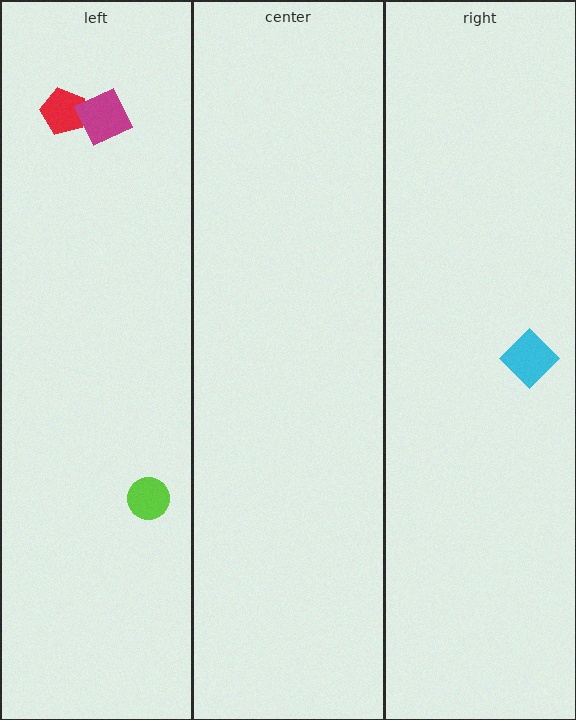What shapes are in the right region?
The cyan diamond.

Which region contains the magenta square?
The left region.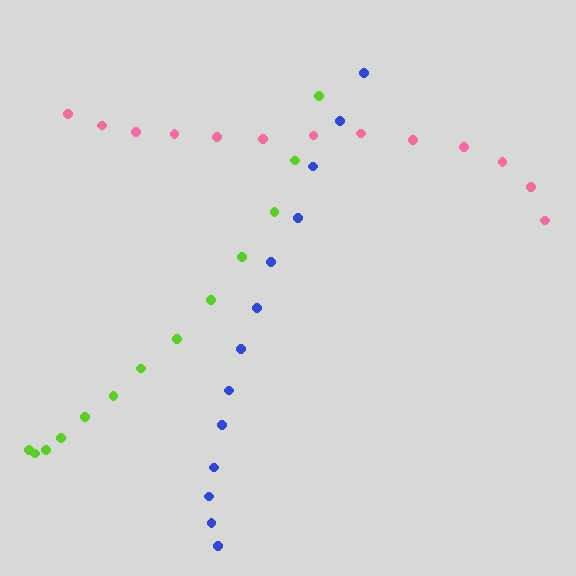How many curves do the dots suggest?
There are 3 distinct paths.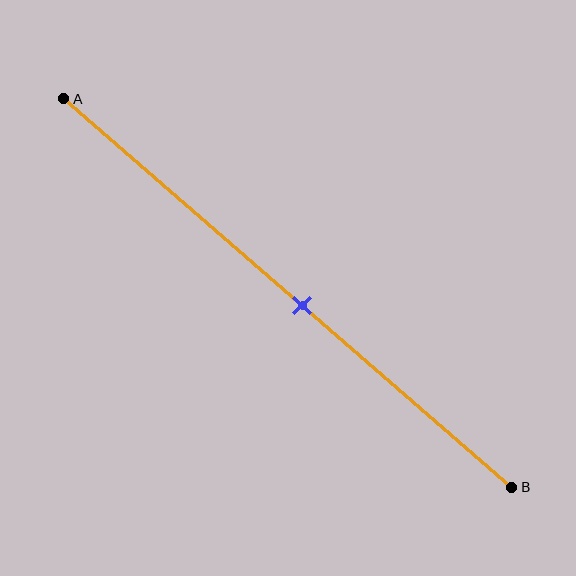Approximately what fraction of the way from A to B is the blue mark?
The blue mark is approximately 55% of the way from A to B.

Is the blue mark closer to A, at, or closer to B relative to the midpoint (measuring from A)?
The blue mark is closer to point B than the midpoint of segment AB.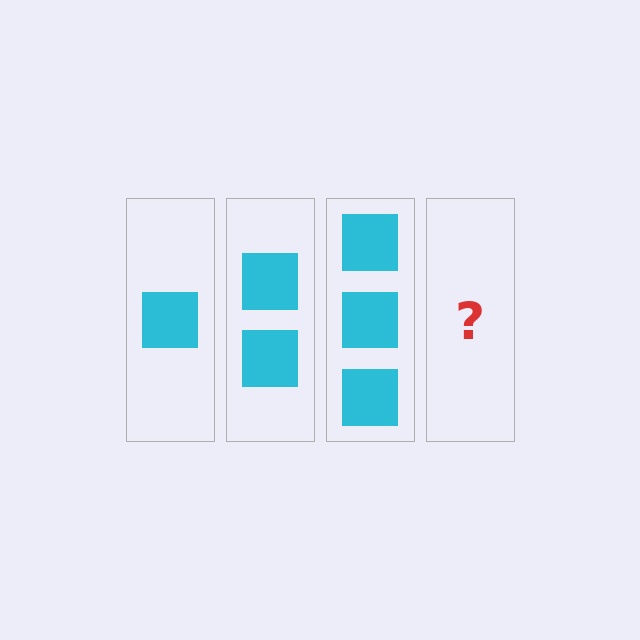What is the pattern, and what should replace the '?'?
The pattern is that each step adds one more square. The '?' should be 4 squares.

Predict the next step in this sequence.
The next step is 4 squares.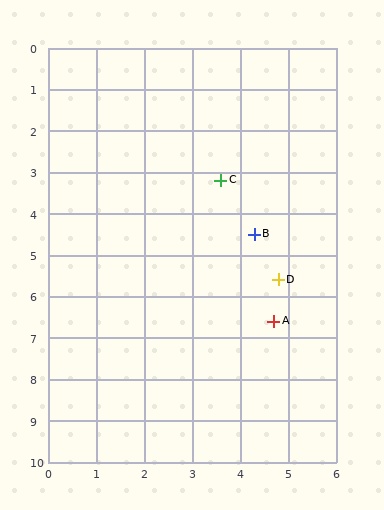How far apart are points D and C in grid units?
Points D and C are about 2.7 grid units apart.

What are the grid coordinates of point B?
Point B is at approximately (4.3, 4.5).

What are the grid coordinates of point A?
Point A is at approximately (4.7, 6.6).